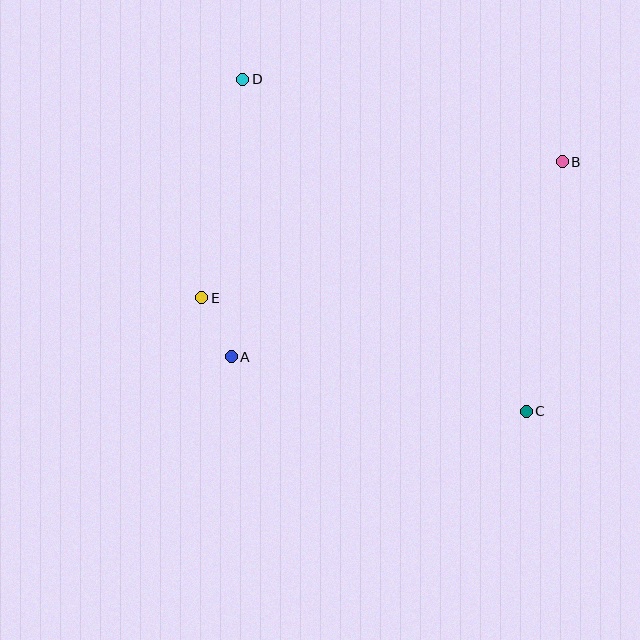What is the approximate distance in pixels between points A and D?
The distance between A and D is approximately 278 pixels.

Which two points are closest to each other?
Points A and E are closest to each other.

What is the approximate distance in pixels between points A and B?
The distance between A and B is approximately 384 pixels.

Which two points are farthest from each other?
Points C and D are farthest from each other.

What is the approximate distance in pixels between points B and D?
The distance between B and D is approximately 330 pixels.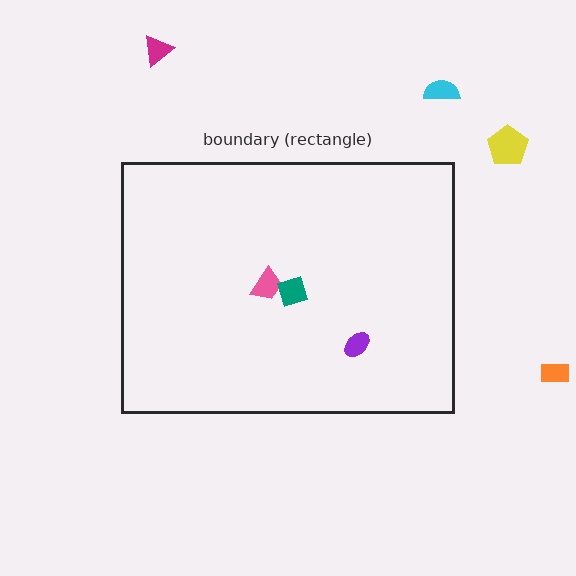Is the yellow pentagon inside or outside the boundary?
Outside.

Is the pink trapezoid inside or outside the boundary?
Inside.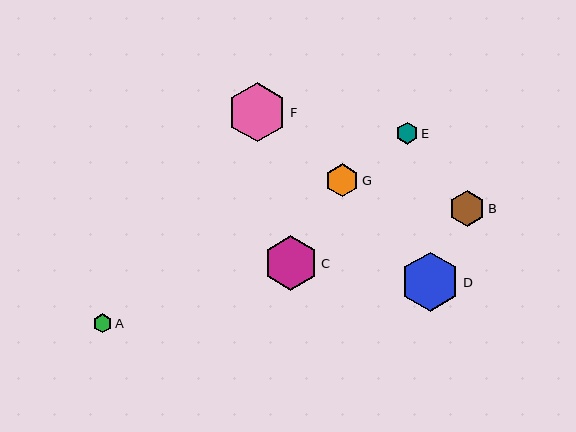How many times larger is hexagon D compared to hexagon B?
Hexagon D is approximately 1.6 times the size of hexagon B.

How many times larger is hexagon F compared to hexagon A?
Hexagon F is approximately 3.1 times the size of hexagon A.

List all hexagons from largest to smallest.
From largest to smallest: F, D, C, B, G, E, A.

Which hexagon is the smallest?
Hexagon A is the smallest with a size of approximately 19 pixels.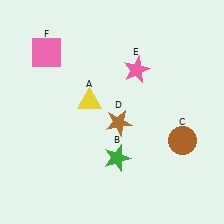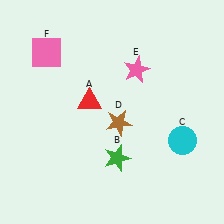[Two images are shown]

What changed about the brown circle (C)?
In Image 1, C is brown. In Image 2, it changed to cyan.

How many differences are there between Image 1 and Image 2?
There are 2 differences between the two images.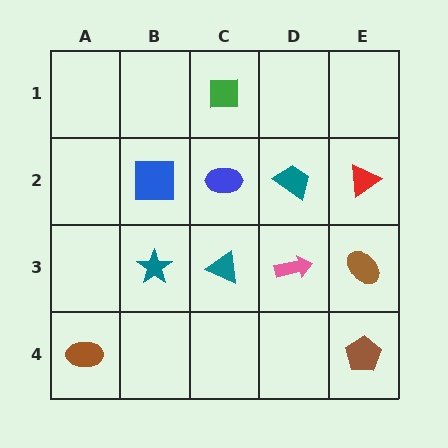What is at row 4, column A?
A brown ellipse.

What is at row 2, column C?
A blue ellipse.